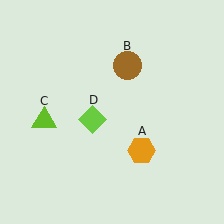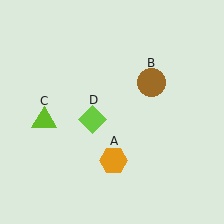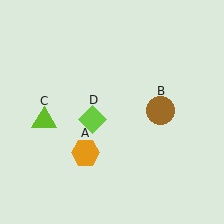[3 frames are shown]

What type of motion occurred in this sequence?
The orange hexagon (object A), brown circle (object B) rotated clockwise around the center of the scene.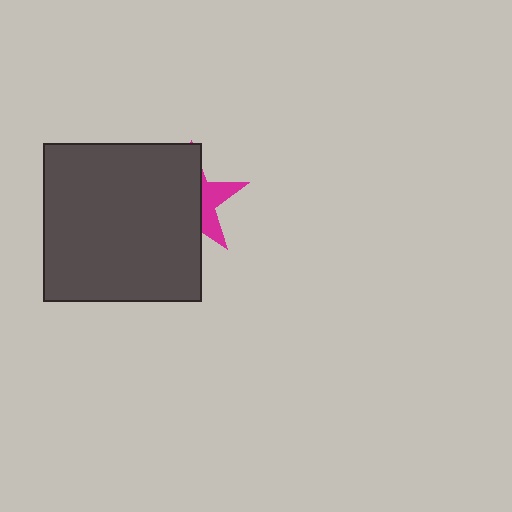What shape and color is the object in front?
The object in front is a dark gray square.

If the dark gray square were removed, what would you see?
You would see the complete magenta star.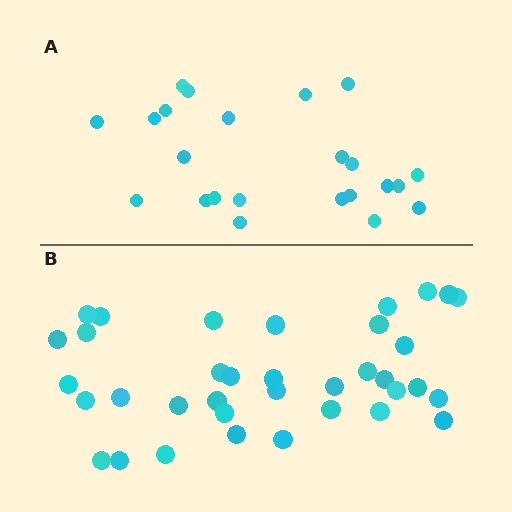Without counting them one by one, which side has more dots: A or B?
Region B (the bottom region) has more dots.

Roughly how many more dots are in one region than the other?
Region B has approximately 15 more dots than region A.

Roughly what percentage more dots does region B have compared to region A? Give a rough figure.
About 55% more.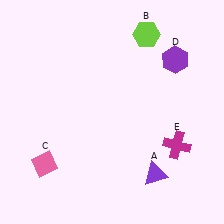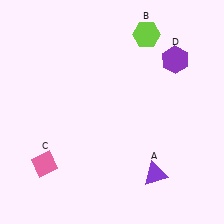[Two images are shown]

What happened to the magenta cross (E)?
The magenta cross (E) was removed in Image 2. It was in the bottom-right area of Image 1.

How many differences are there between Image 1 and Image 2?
There is 1 difference between the two images.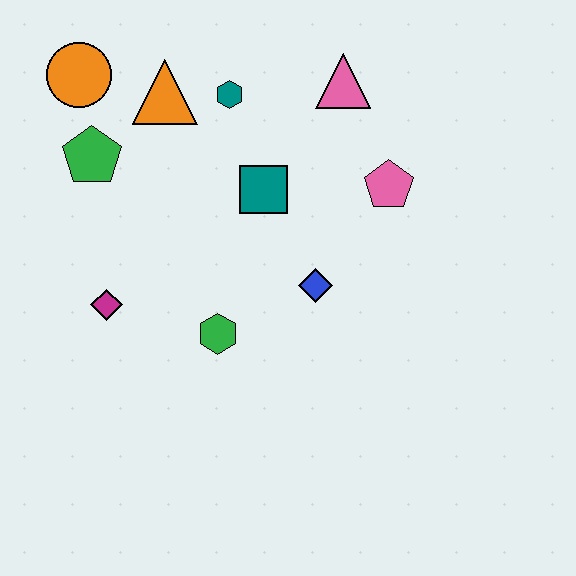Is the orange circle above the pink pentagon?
Yes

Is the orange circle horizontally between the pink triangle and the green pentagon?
No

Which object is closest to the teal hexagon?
The orange triangle is closest to the teal hexagon.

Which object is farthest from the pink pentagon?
The orange circle is farthest from the pink pentagon.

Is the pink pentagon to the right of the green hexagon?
Yes